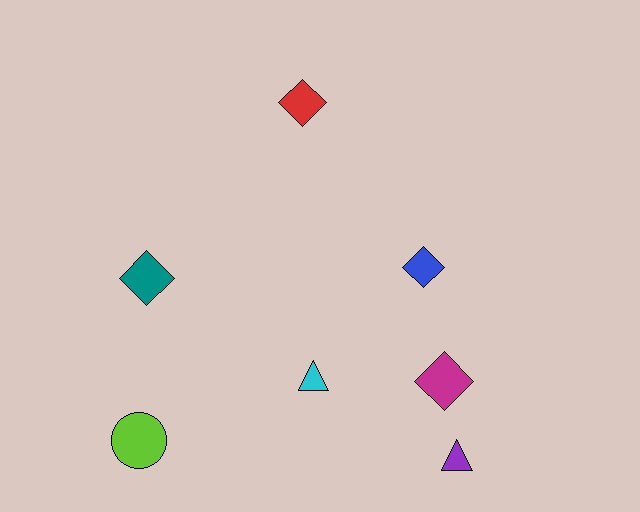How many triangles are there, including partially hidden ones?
There are 2 triangles.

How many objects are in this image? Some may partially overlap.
There are 7 objects.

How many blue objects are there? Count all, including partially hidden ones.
There is 1 blue object.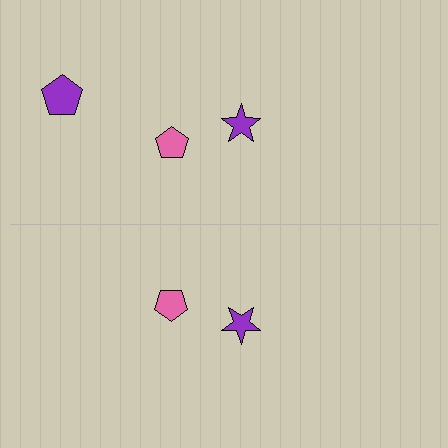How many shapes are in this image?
There are 5 shapes in this image.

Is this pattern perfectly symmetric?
No, the pattern is not perfectly symmetric. A purple pentagon is missing from the bottom side.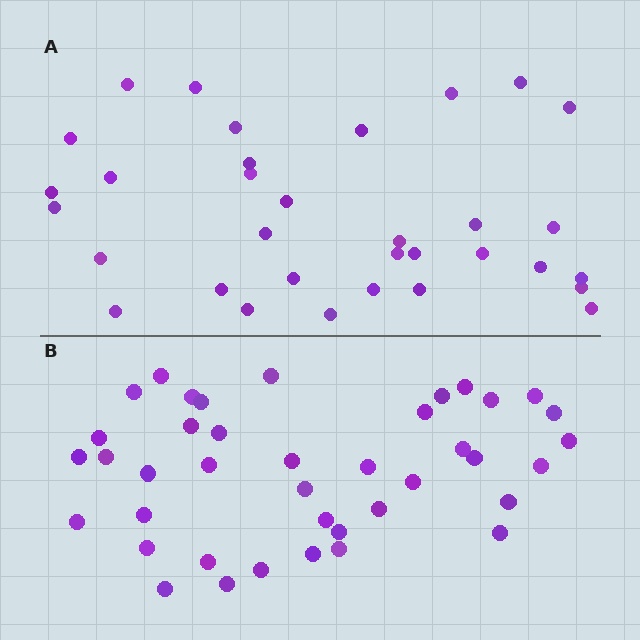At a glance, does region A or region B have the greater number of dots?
Region B (the bottom region) has more dots.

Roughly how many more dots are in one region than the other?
Region B has roughly 8 or so more dots than region A.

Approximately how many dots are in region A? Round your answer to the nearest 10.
About 30 dots. (The exact count is 33, which rounds to 30.)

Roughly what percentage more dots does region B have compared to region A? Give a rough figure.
About 20% more.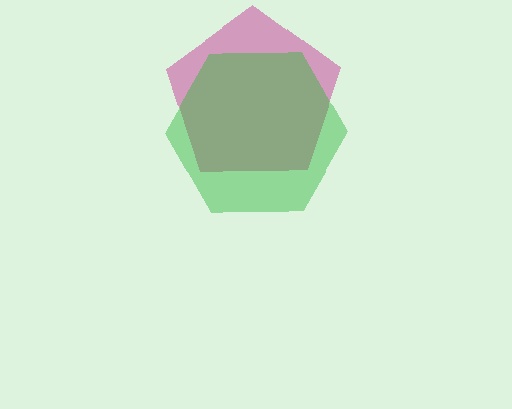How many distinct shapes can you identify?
There are 2 distinct shapes: a magenta pentagon, a green hexagon.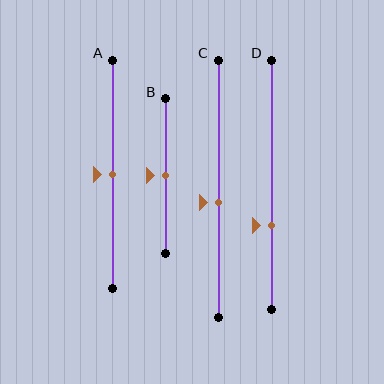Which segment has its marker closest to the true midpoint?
Segment A has its marker closest to the true midpoint.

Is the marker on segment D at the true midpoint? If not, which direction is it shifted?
No, the marker on segment D is shifted downward by about 16% of the segment length.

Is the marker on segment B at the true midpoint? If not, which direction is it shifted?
Yes, the marker on segment B is at the true midpoint.